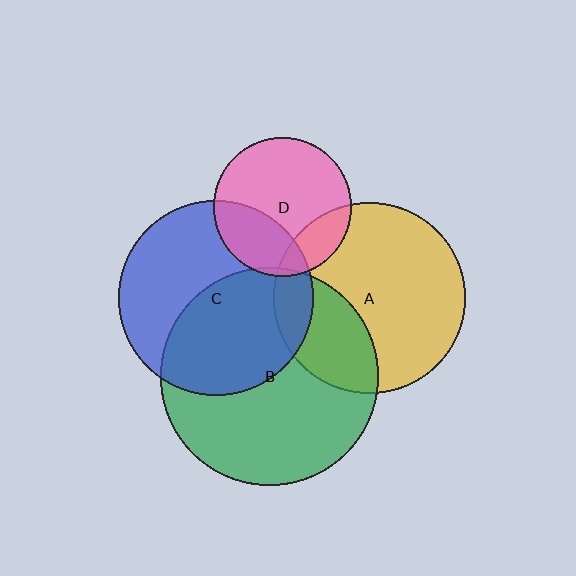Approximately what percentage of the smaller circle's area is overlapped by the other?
Approximately 30%.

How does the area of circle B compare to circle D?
Approximately 2.5 times.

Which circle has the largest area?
Circle B (green).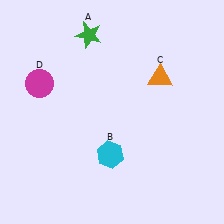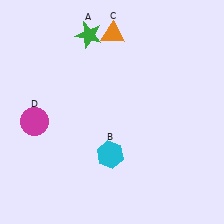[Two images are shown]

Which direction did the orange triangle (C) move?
The orange triangle (C) moved left.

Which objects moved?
The objects that moved are: the orange triangle (C), the magenta circle (D).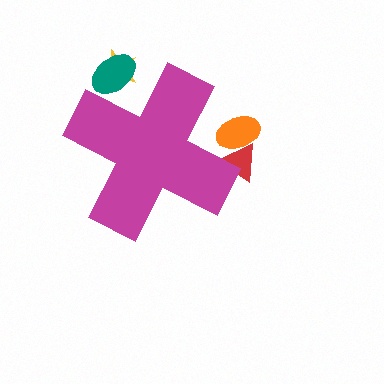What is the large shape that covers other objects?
A magenta cross.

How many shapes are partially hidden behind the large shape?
4 shapes are partially hidden.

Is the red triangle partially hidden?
Yes, the red triangle is partially hidden behind the magenta cross.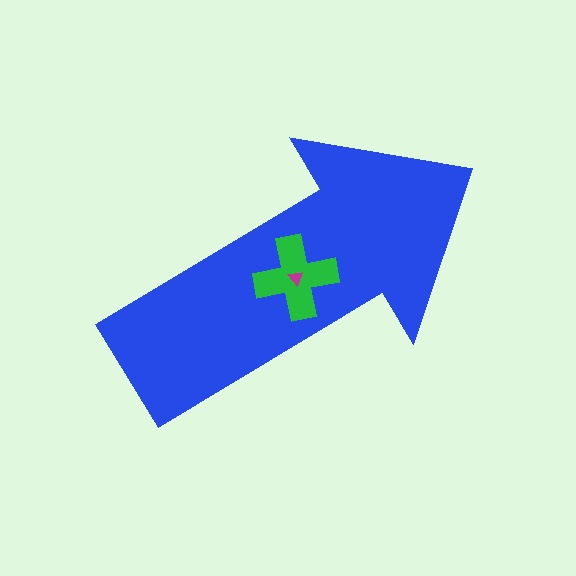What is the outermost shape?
The blue arrow.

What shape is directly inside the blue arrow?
The green cross.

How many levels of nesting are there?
3.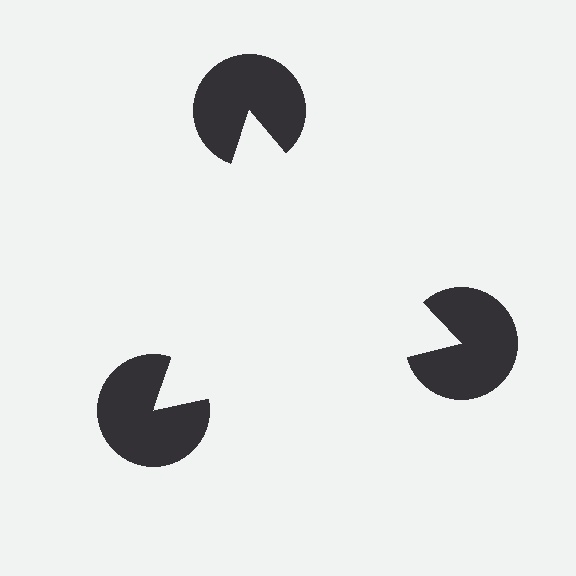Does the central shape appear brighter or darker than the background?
It typically appears slightly brighter than the background, even though no actual brightness change is drawn.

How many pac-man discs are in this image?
There are 3 — one at each vertex of the illusory triangle.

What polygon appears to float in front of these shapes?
An illusory triangle — its edges are inferred from the aligned wedge cuts in the pac-man discs, not physically drawn.